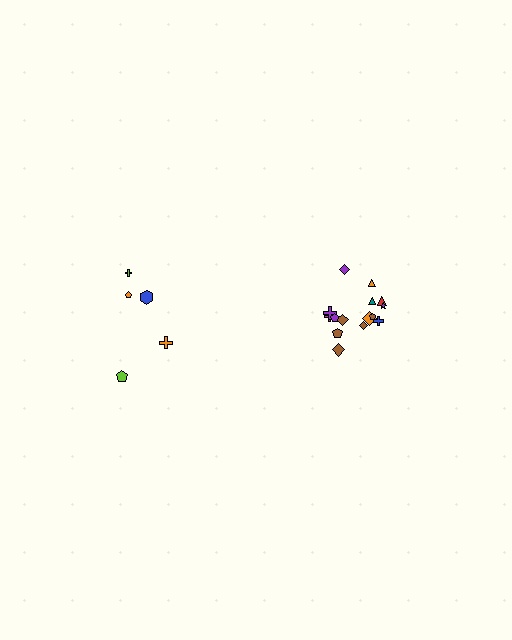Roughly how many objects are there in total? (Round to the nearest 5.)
Roughly 20 objects in total.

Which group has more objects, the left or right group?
The right group.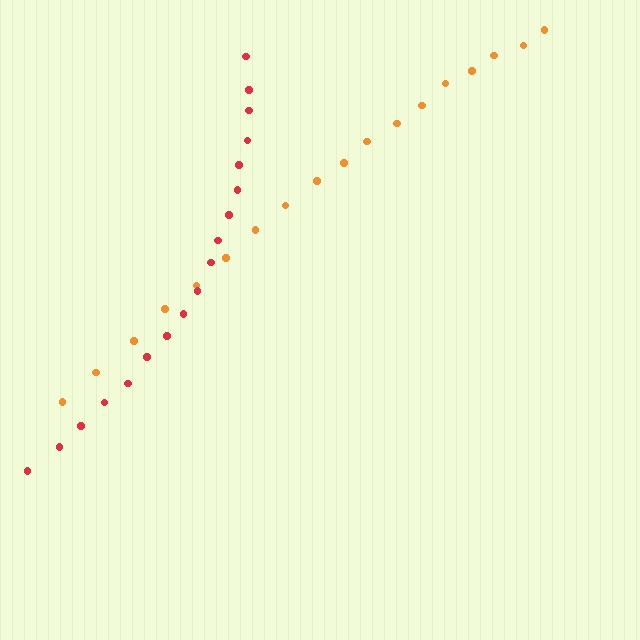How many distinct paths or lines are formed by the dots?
There are 2 distinct paths.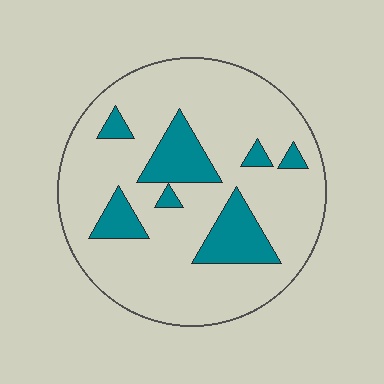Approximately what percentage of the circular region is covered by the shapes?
Approximately 20%.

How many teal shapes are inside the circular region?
7.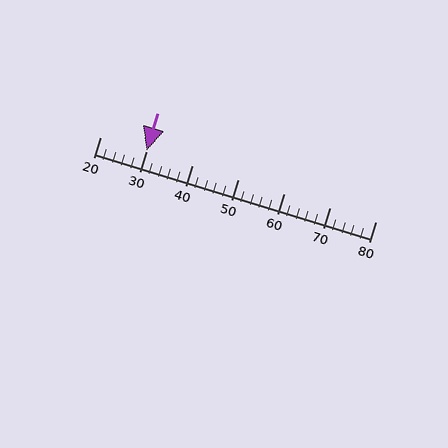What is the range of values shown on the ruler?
The ruler shows values from 20 to 80.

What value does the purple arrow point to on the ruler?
The purple arrow points to approximately 30.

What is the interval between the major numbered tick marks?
The major tick marks are spaced 10 units apart.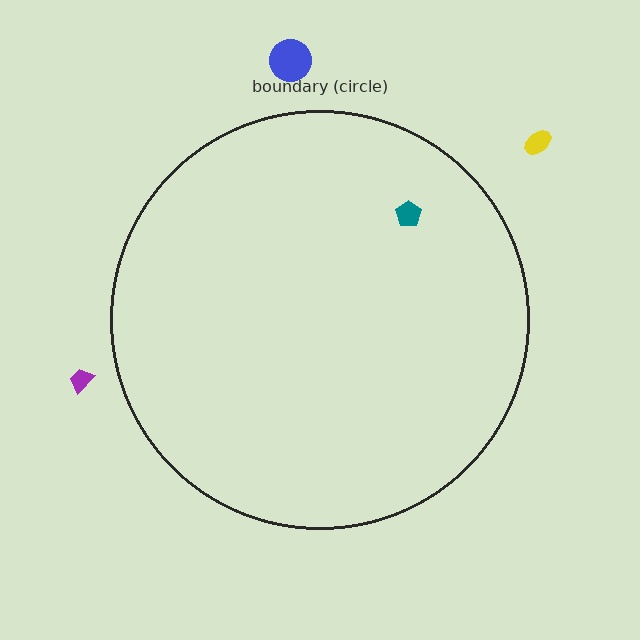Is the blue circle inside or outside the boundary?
Outside.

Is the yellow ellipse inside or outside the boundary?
Outside.